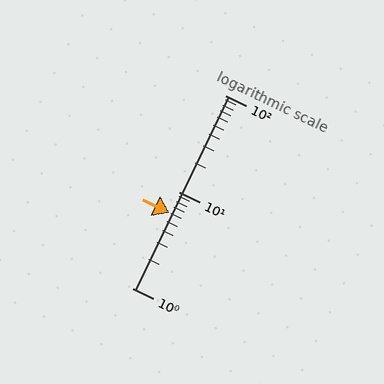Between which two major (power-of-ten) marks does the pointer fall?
The pointer is between 1 and 10.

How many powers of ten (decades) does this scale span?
The scale spans 2 decades, from 1 to 100.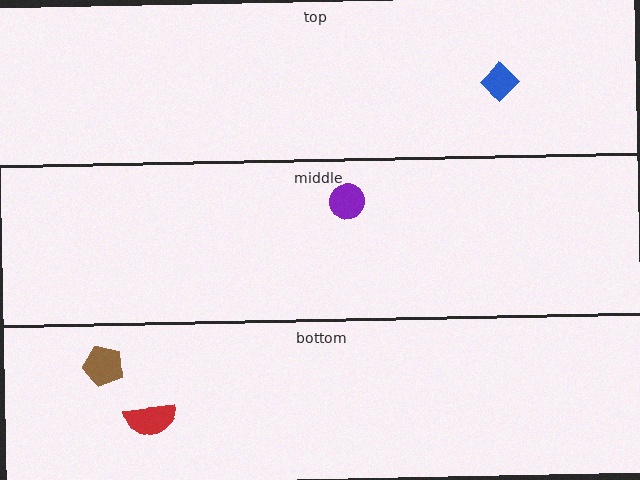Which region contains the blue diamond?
The top region.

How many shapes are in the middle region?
1.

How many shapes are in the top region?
1.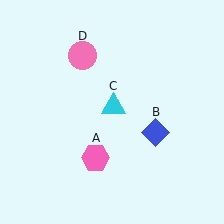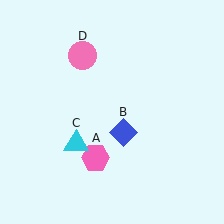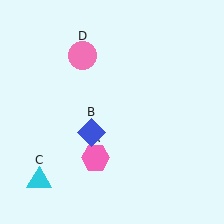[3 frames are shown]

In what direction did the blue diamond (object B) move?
The blue diamond (object B) moved left.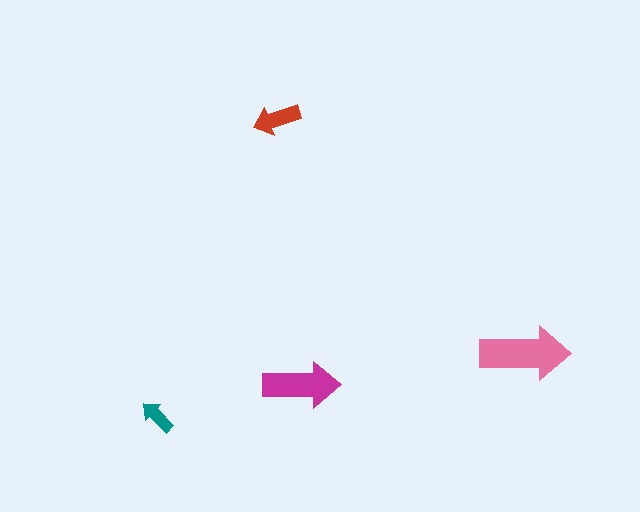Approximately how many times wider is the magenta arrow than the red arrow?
About 1.5 times wider.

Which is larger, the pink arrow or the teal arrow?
The pink one.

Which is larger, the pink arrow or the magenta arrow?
The pink one.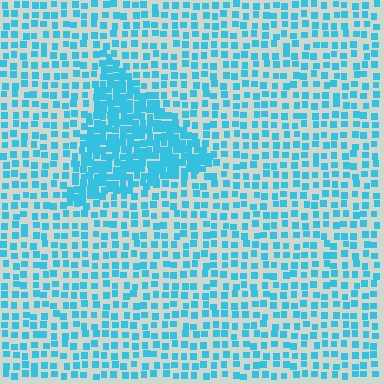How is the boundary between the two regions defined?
The boundary is defined by a change in element density (approximately 2.3x ratio). All elements are the same color, size, and shape.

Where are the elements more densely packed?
The elements are more densely packed inside the triangle boundary.